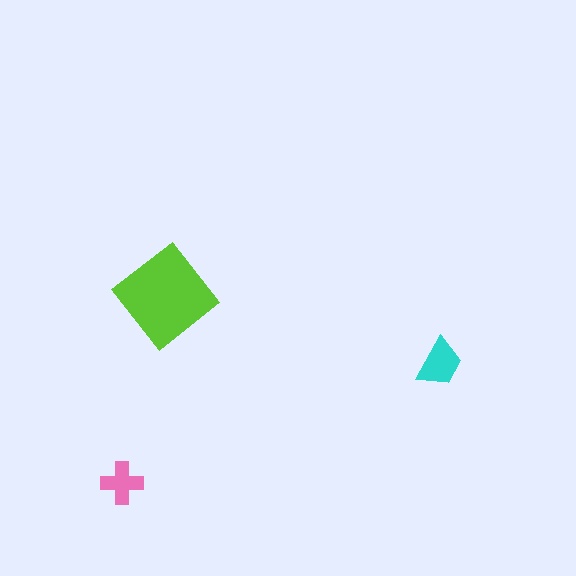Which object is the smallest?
The pink cross.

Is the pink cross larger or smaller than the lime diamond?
Smaller.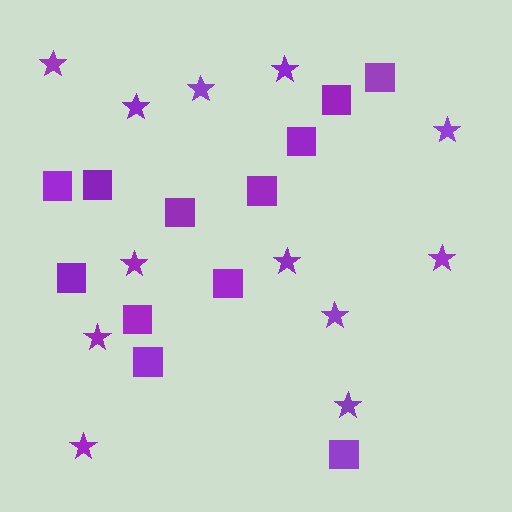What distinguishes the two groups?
There are 2 groups: one group of squares (12) and one group of stars (12).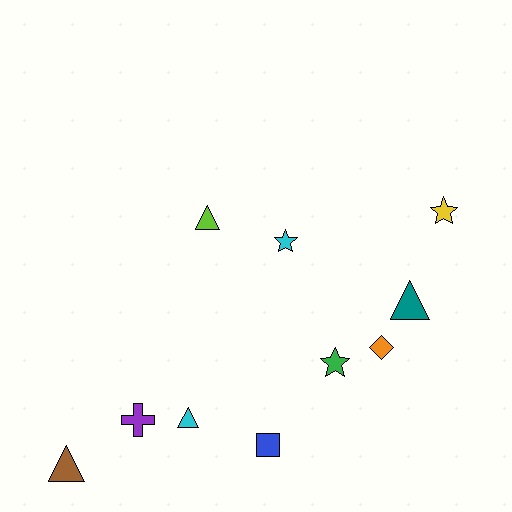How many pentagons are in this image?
There are no pentagons.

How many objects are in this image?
There are 10 objects.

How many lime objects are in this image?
There is 1 lime object.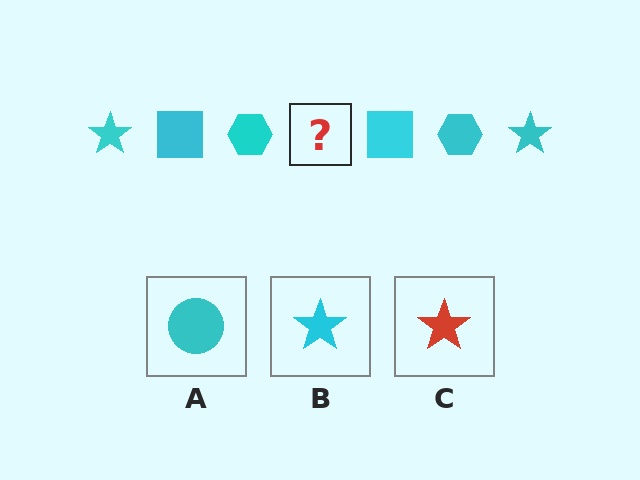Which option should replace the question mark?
Option B.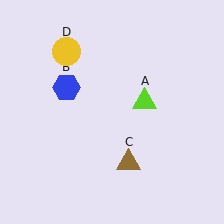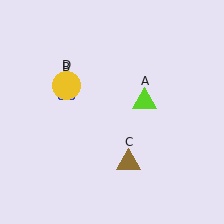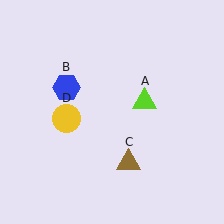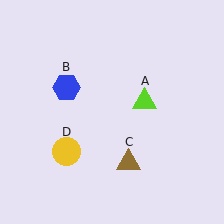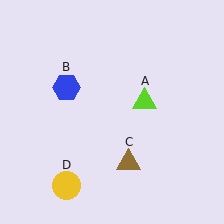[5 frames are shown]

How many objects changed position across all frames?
1 object changed position: yellow circle (object D).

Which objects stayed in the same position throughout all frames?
Lime triangle (object A) and blue hexagon (object B) and brown triangle (object C) remained stationary.